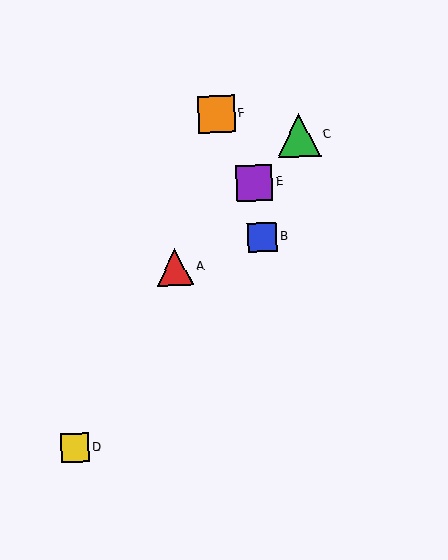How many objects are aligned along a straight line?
3 objects (A, C, E) are aligned along a straight line.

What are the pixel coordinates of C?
Object C is at (299, 136).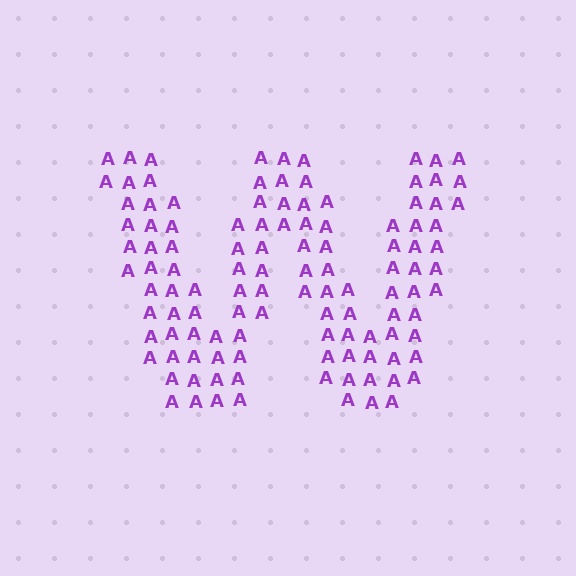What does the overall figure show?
The overall figure shows the letter W.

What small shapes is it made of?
It is made of small letter A's.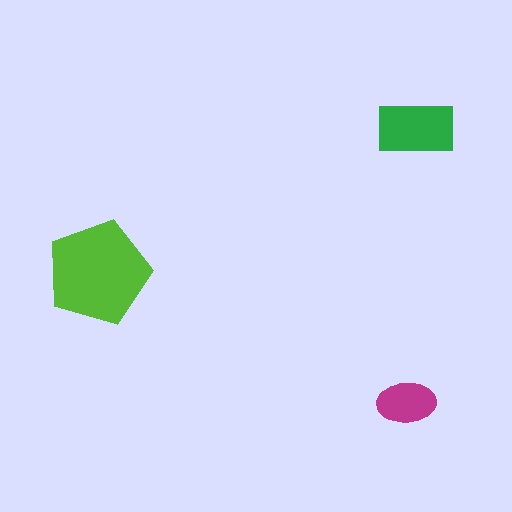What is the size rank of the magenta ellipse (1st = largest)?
3rd.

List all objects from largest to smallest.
The lime pentagon, the green rectangle, the magenta ellipse.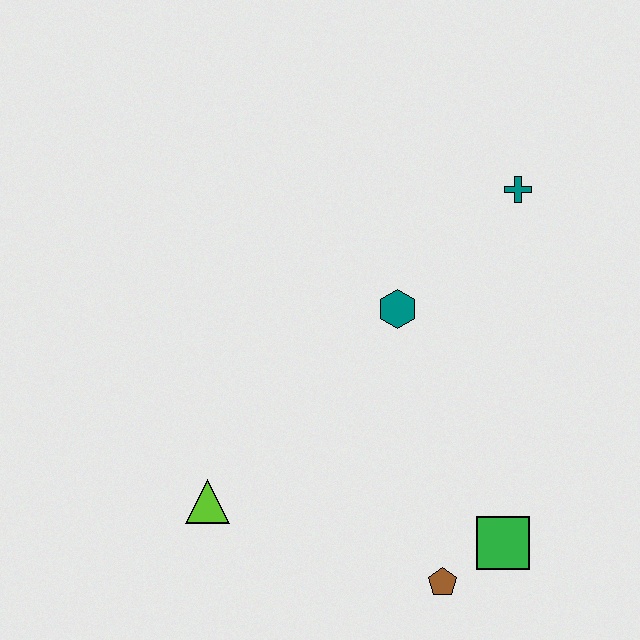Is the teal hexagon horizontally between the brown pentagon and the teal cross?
No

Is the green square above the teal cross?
No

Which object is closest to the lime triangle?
The brown pentagon is closest to the lime triangle.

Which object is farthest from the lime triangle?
The teal cross is farthest from the lime triangle.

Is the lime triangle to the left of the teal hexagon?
Yes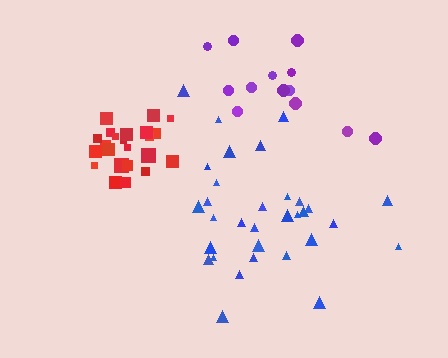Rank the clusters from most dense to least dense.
red, blue, purple.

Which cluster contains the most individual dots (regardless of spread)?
Blue (32).